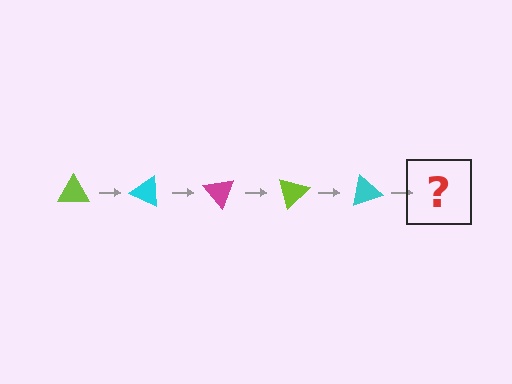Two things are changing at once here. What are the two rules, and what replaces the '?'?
The two rules are that it rotates 25 degrees each step and the color cycles through lime, cyan, and magenta. The '?' should be a magenta triangle, rotated 125 degrees from the start.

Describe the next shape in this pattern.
It should be a magenta triangle, rotated 125 degrees from the start.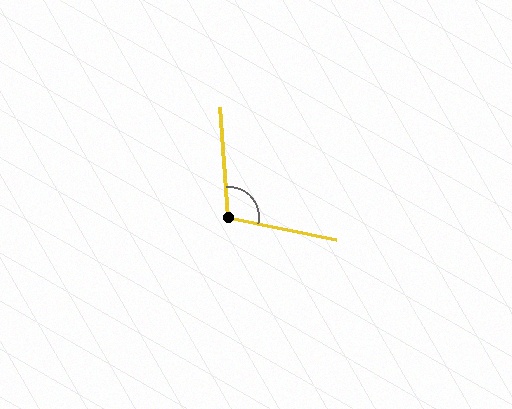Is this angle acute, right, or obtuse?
It is obtuse.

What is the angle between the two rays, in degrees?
Approximately 106 degrees.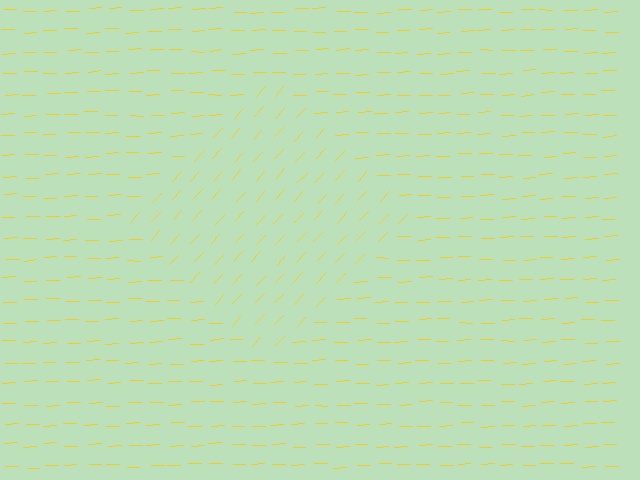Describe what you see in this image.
The image is filled with small yellow line segments. A diamond region in the image has lines oriented differently from the surrounding lines, creating a visible texture boundary.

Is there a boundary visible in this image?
Yes, there is a texture boundary formed by a change in line orientation.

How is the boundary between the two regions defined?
The boundary is defined purely by a change in line orientation (approximately 45 degrees difference). All lines are the same color and thickness.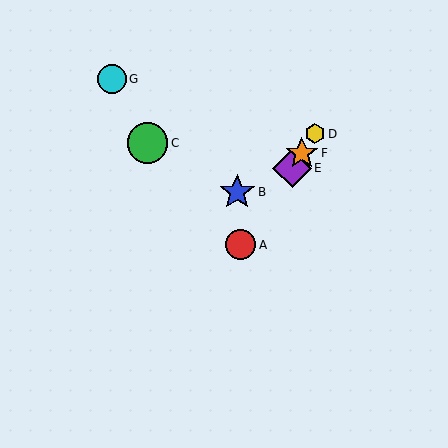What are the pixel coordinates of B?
Object B is at (237, 192).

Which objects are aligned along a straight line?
Objects A, D, E, F are aligned along a straight line.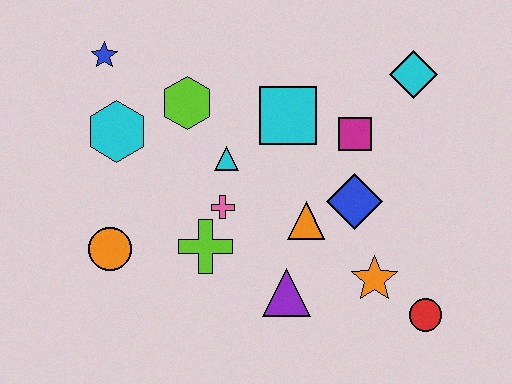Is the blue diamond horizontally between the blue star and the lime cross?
No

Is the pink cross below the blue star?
Yes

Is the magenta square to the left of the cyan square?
No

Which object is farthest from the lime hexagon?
The red circle is farthest from the lime hexagon.